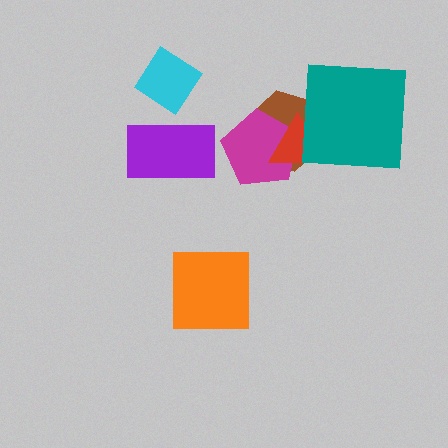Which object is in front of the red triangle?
The teal square is in front of the red triangle.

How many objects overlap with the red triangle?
3 objects overlap with the red triangle.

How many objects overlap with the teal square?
2 objects overlap with the teal square.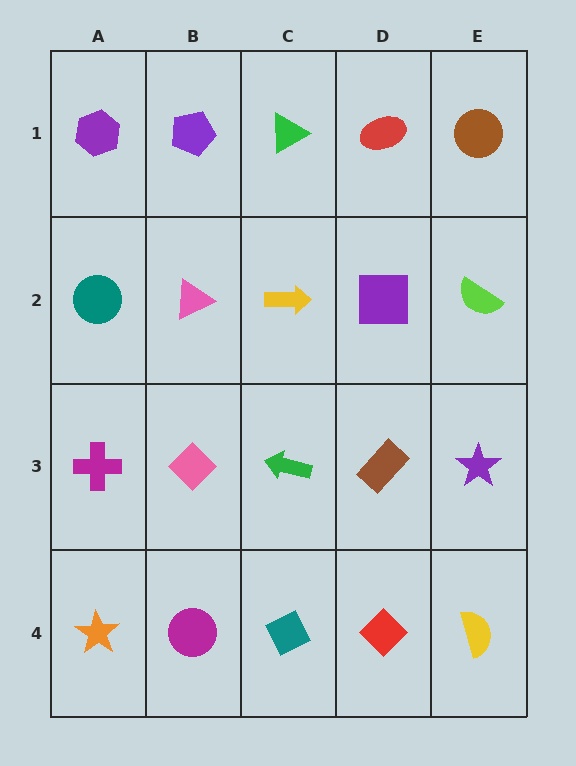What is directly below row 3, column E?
A yellow semicircle.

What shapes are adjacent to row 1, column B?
A pink triangle (row 2, column B), a purple hexagon (row 1, column A), a green triangle (row 1, column C).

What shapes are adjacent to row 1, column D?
A purple square (row 2, column D), a green triangle (row 1, column C), a brown circle (row 1, column E).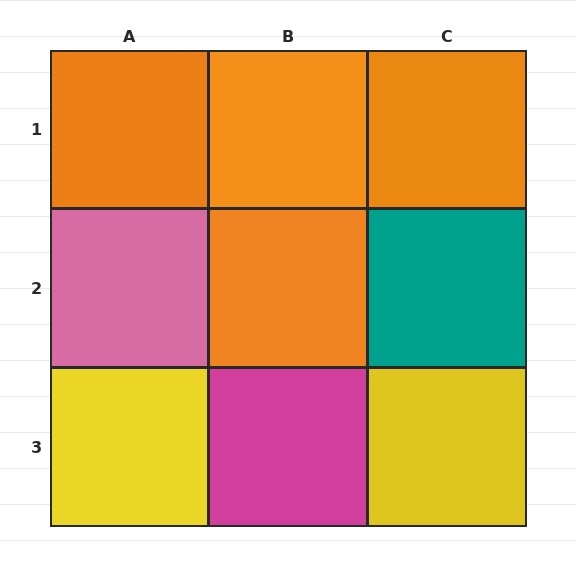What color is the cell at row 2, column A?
Pink.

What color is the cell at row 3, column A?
Yellow.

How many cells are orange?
4 cells are orange.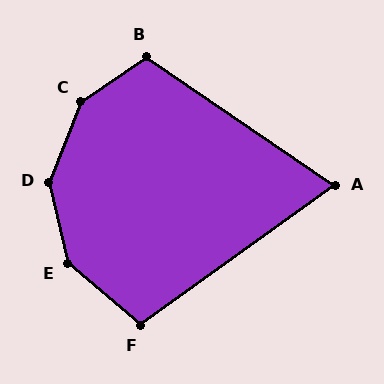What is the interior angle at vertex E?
Approximately 144 degrees (obtuse).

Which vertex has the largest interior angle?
C, at approximately 146 degrees.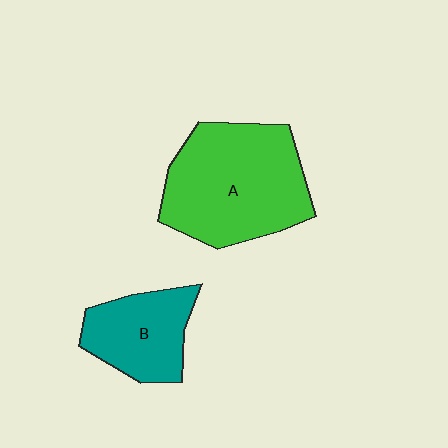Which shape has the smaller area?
Shape B (teal).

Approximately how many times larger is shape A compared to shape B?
Approximately 1.8 times.